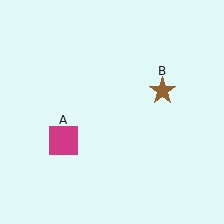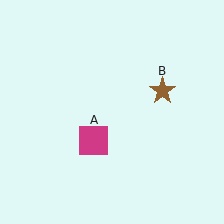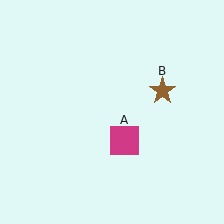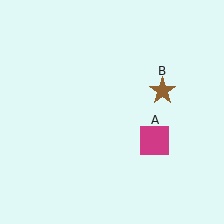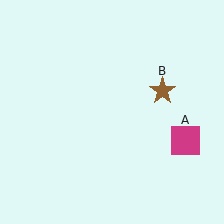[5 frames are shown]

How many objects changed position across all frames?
1 object changed position: magenta square (object A).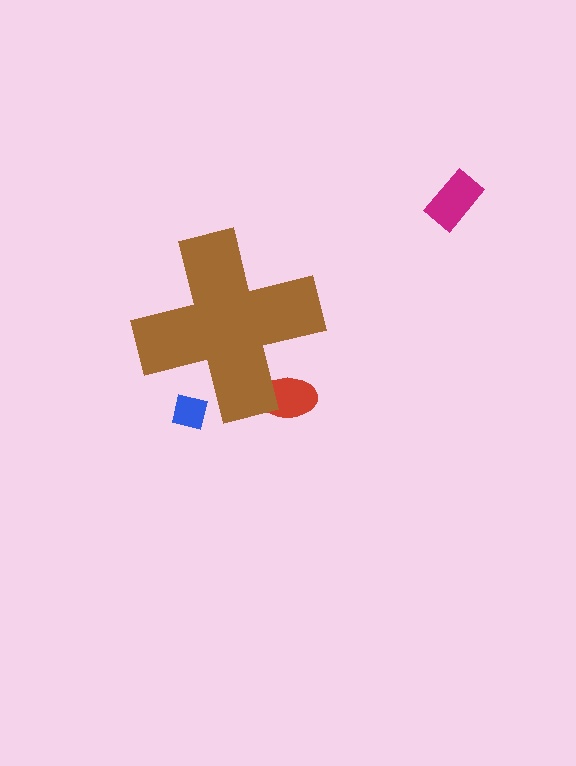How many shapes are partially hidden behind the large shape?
2 shapes are partially hidden.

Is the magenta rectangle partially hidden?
No, the magenta rectangle is fully visible.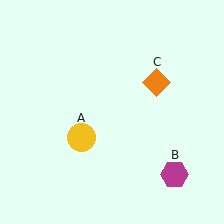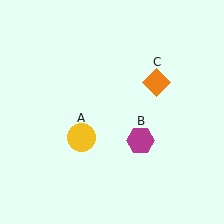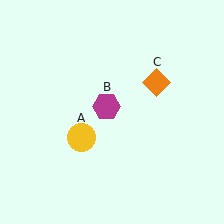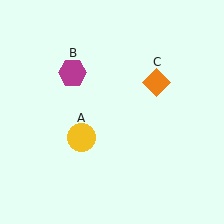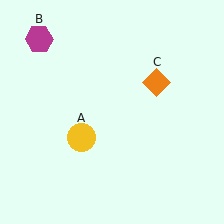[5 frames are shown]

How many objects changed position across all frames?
1 object changed position: magenta hexagon (object B).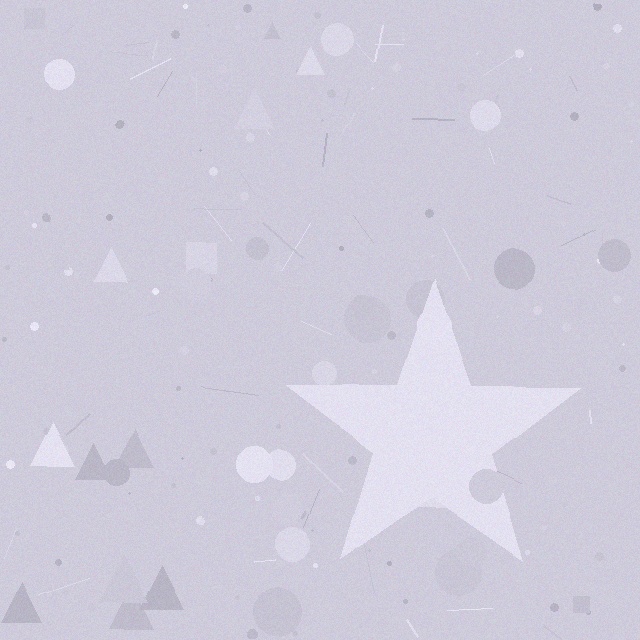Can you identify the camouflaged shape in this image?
The camouflaged shape is a star.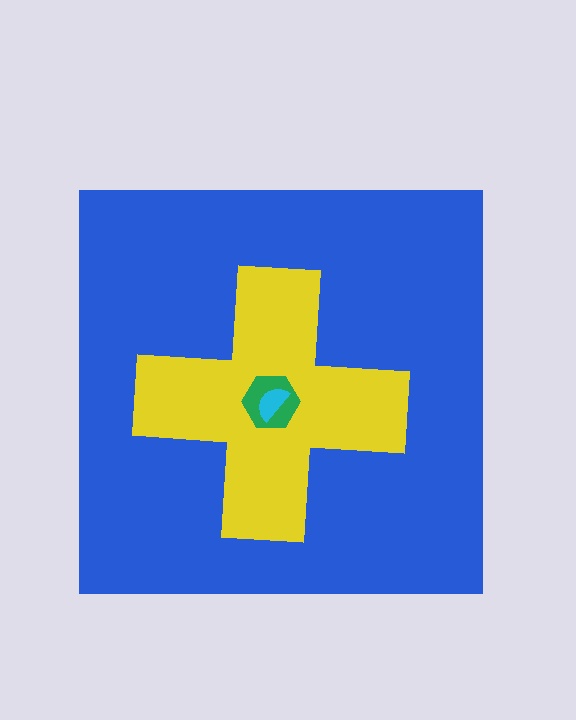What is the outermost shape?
The blue square.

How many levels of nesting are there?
4.